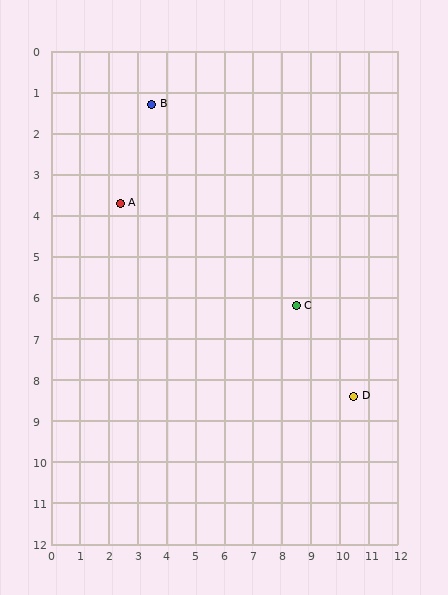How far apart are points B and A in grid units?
Points B and A are about 2.6 grid units apart.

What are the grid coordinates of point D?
Point D is at approximately (10.5, 8.4).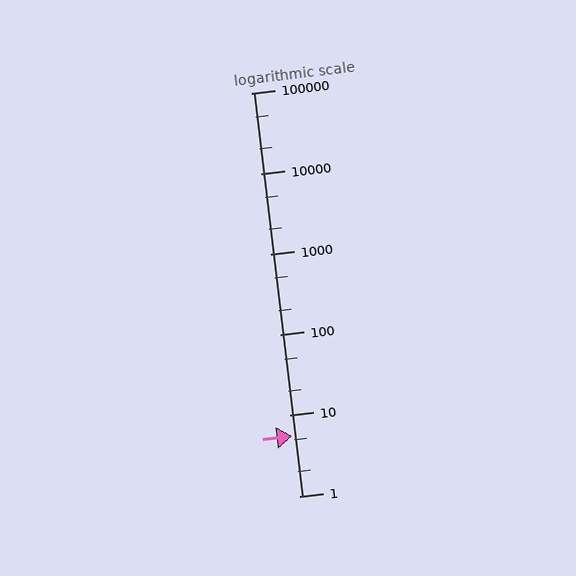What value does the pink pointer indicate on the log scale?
The pointer indicates approximately 5.5.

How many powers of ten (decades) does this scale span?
The scale spans 5 decades, from 1 to 100000.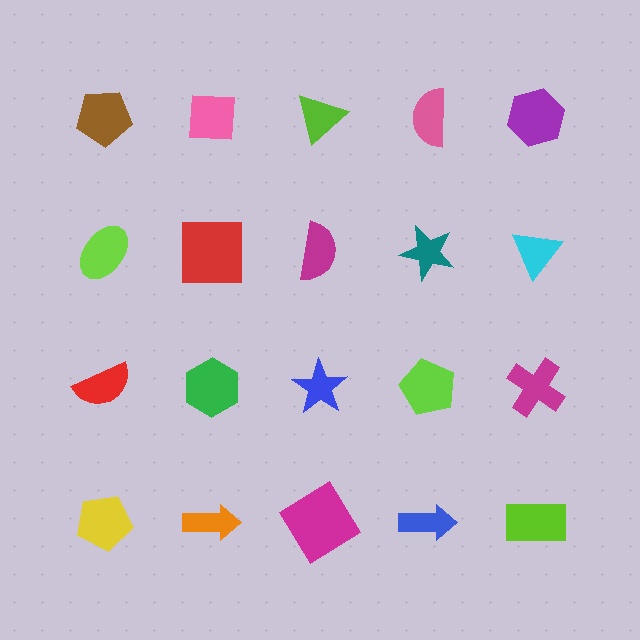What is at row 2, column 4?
A teal star.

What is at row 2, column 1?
A lime ellipse.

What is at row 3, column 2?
A green hexagon.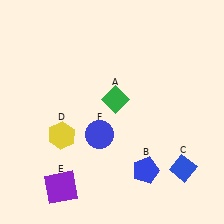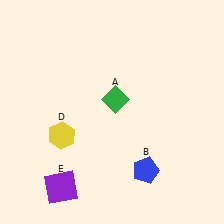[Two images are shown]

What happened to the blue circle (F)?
The blue circle (F) was removed in Image 2. It was in the bottom-left area of Image 1.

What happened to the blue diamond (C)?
The blue diamond (C) was removed in Image 2. It was in the bottom-right area of Image 1.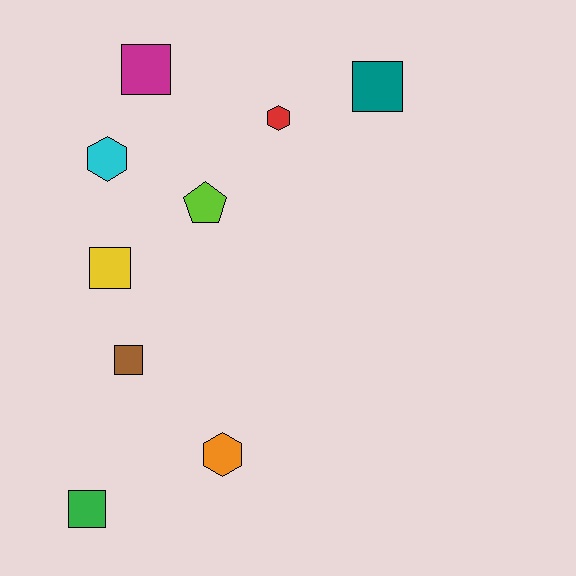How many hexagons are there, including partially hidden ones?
There are 3 hexagons.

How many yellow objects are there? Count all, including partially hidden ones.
There is 1 yellow object.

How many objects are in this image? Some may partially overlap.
There are 9 objects.